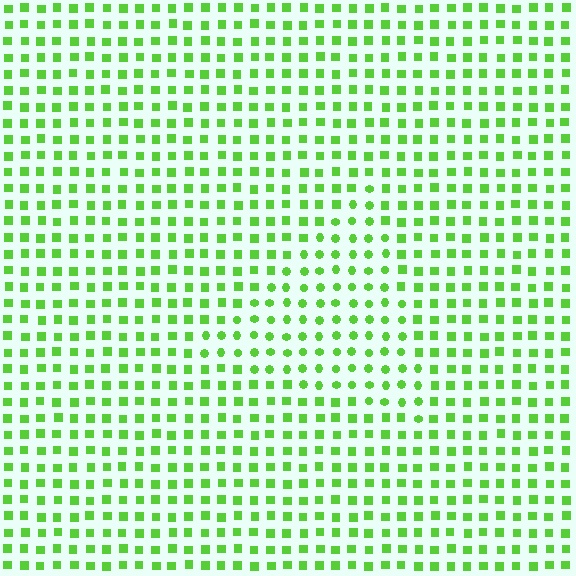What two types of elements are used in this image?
The image uses circles inside the triangle region and squares outside it.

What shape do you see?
I see a triangle.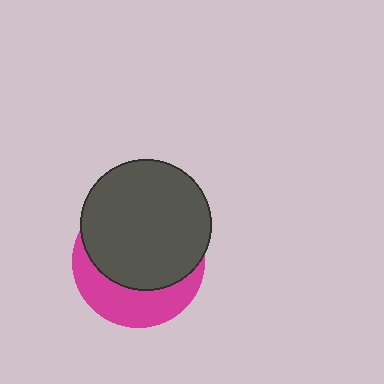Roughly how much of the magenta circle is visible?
A small part of it is visible (roughly 36%).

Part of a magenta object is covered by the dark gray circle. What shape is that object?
It is a circle.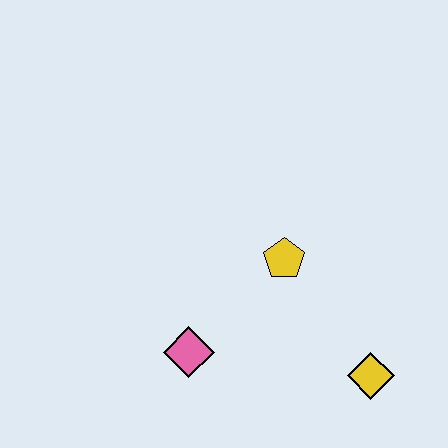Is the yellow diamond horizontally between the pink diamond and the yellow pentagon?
No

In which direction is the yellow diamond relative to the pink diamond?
The yellow diamond is to the right of the pink diamond.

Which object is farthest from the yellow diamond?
The pink diamond is farthest from the yellow diamond.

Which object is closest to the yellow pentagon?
The pink diamond is closest to the yellow pentagon.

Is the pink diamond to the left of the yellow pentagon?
Yes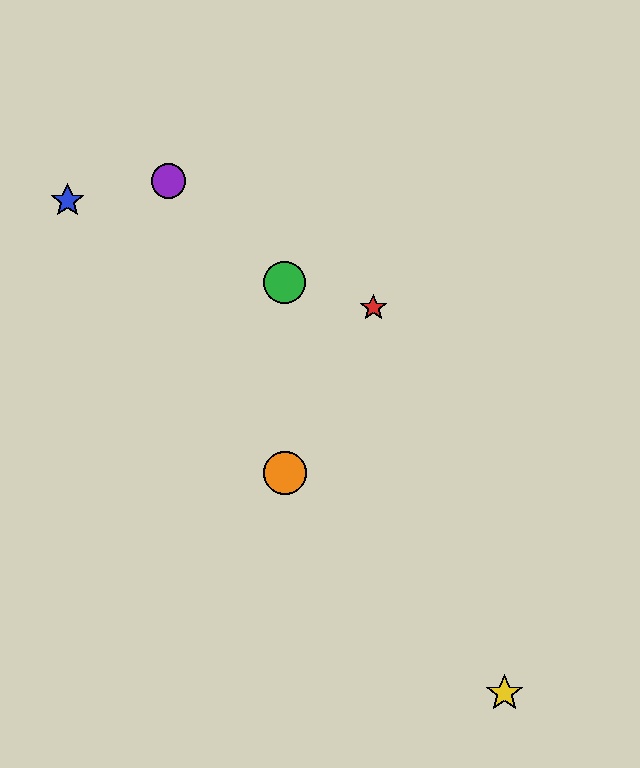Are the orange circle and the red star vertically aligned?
No, the orange circle is at x≈285 and the red star is at x≈373.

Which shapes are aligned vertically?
The green circle, the orange circle are aligned vertically.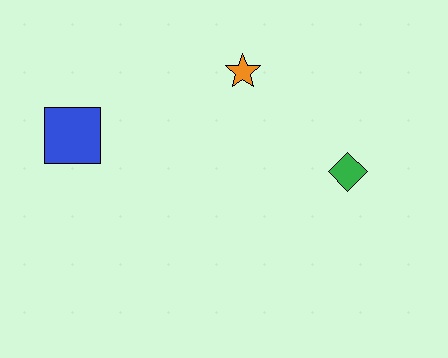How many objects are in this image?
There are 3 objects.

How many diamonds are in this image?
There is 1 diamond.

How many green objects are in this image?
There is 1 green object.